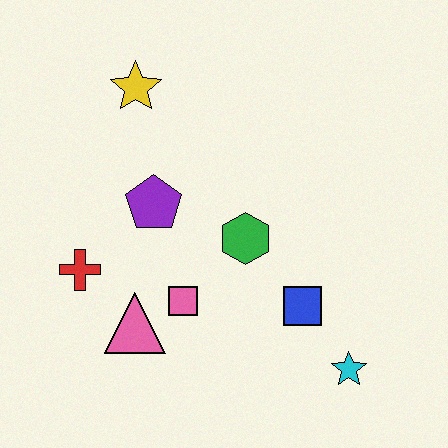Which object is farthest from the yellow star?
The cyan star is farthest from the yellow star.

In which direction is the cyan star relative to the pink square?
The cyan star is to the right of the pink square.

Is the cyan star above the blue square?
No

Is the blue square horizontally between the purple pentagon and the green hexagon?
No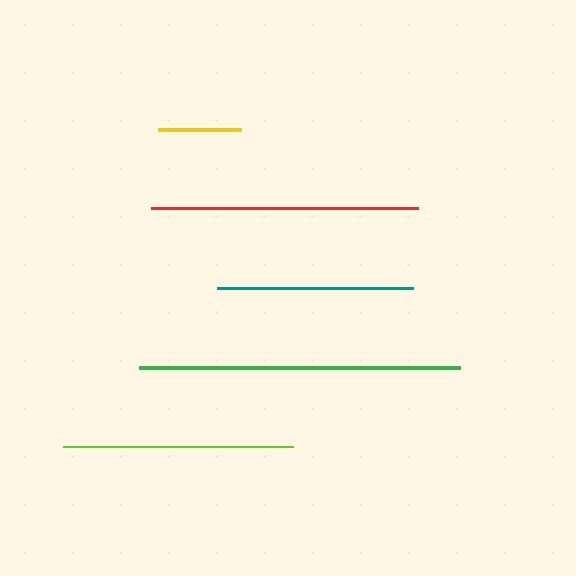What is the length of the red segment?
The red segment is approximately 267 pixels long.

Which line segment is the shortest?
The yellow line is the shortest at approximately 83 pixels.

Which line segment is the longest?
The green line is the longest at approximately 320 pixels.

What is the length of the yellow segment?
The yellow segment is approximately 83 pixels long.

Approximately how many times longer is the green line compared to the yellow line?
The green line is approximately 3.9 times the length of the yellow line.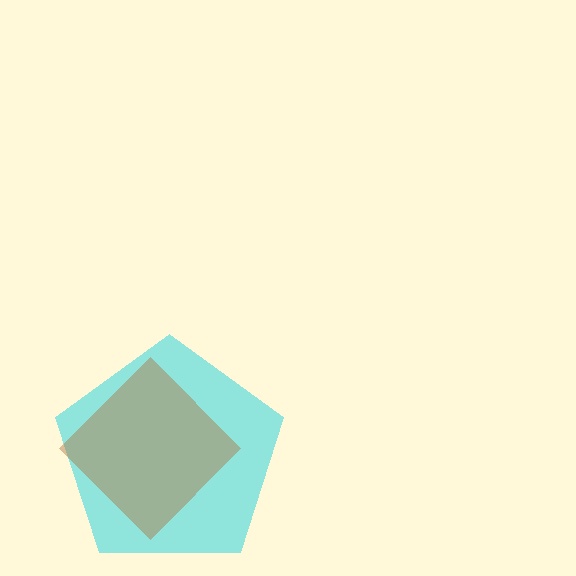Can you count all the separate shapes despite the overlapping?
Yes, there are 2 separate shapes.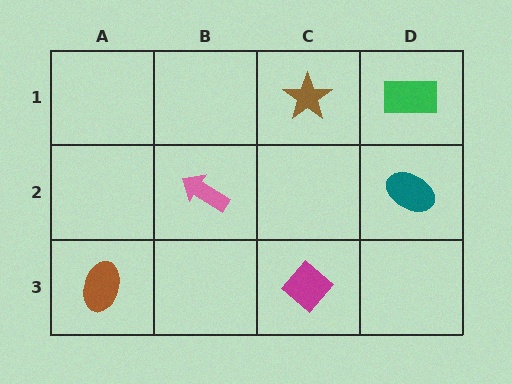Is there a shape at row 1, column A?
No, that cell is empty.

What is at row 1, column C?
A brown star.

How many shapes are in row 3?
2 shapes.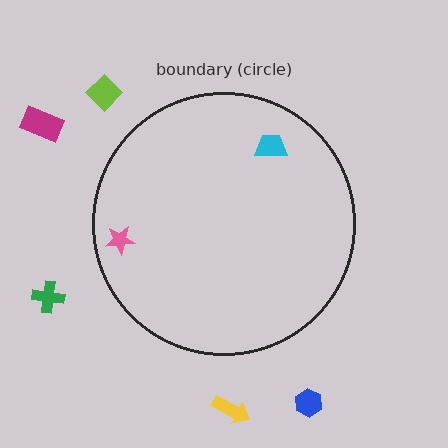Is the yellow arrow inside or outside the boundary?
Outside.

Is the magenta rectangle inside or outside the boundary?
Outside.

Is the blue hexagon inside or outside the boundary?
Outside.